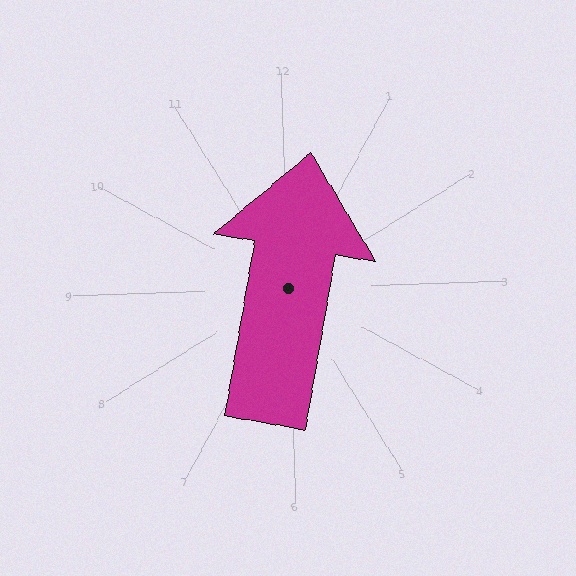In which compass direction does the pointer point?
North.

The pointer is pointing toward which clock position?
Roughly 12 o'clock.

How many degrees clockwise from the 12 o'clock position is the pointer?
Approximately 12 degrees.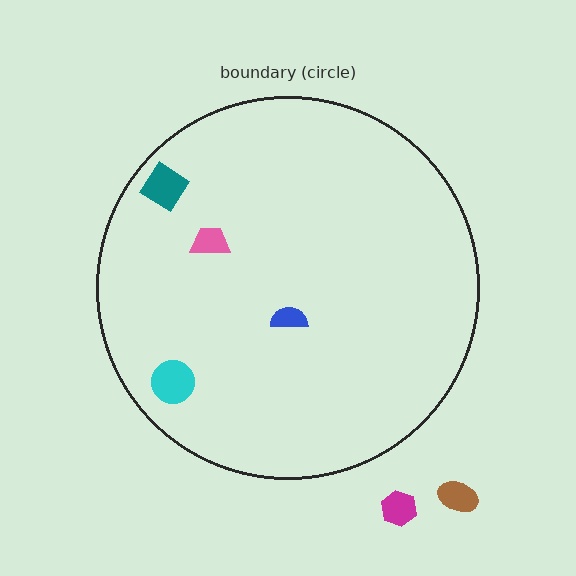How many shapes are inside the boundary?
4 inside, 2 outside.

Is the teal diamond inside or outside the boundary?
Inside.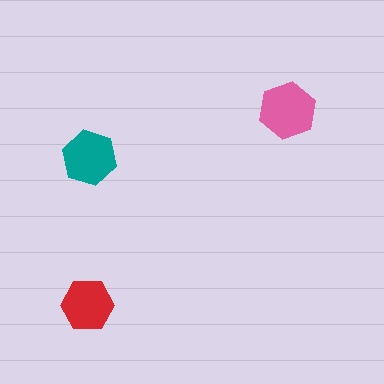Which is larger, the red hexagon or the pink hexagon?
The pink one.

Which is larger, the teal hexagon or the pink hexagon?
The pink one.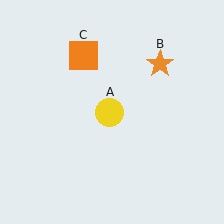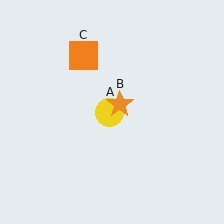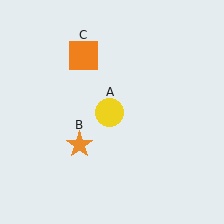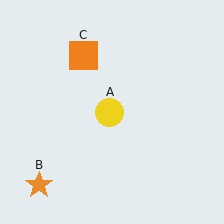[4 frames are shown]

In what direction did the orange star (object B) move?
The orange star (object B) moved down and to the left.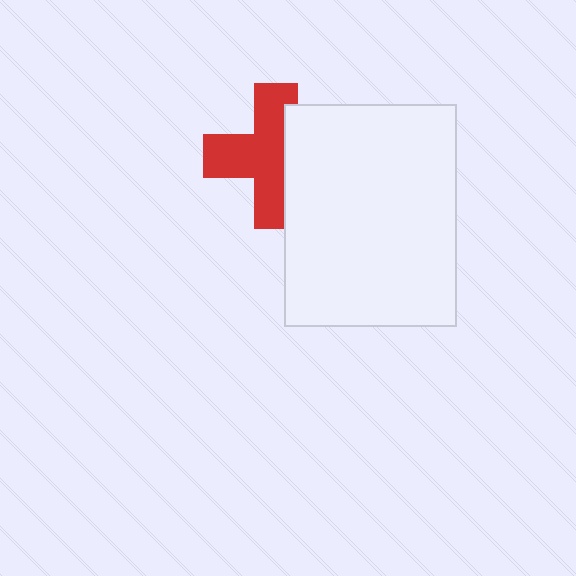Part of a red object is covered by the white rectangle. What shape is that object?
It is a cross.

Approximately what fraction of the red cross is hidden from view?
Roughly 37% of the red cross is hidden behind the white rectangle.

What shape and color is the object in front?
The object in front is a white rectangle.